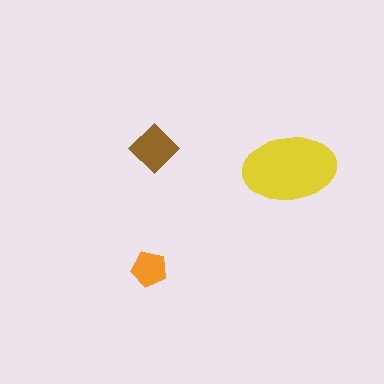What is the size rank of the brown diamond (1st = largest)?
2nd.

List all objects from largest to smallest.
The yellow ellipse, the brown diamond, the orange pentagon.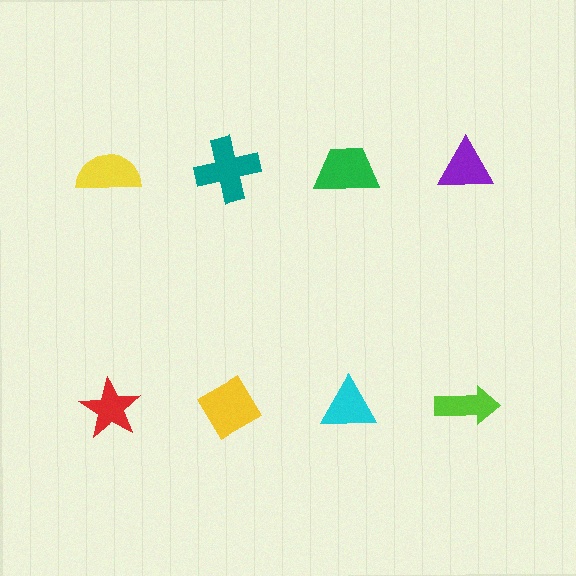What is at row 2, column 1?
A red star.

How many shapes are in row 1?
4 shapes.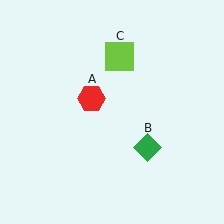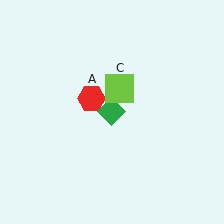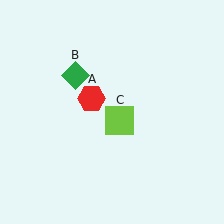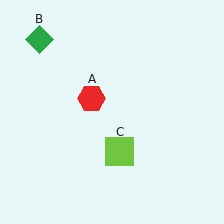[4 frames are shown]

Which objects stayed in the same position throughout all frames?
Red hexagon (object A) remained stationary.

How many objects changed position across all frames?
2 objects changed position: green diamond (object B), lime square (object C).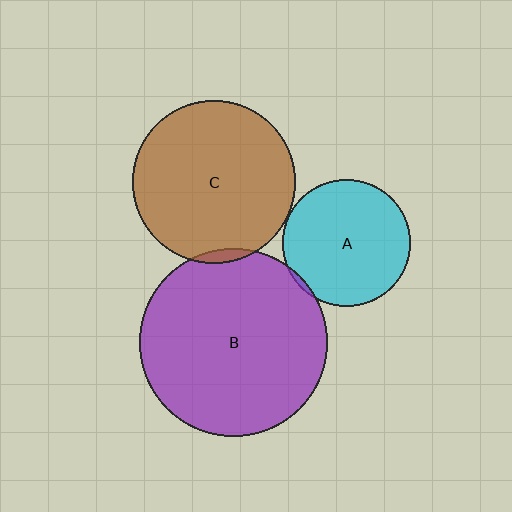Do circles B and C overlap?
Yes.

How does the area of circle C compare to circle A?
Approximately 1.6 times.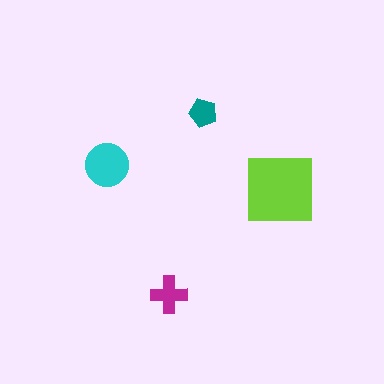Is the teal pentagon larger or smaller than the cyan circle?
Smaller.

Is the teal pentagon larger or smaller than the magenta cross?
Smaller.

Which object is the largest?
The lime square.